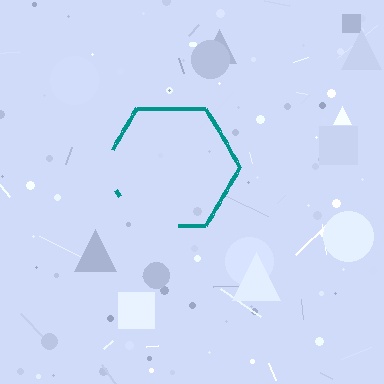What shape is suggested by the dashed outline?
The dashed outline suggests a hexagon.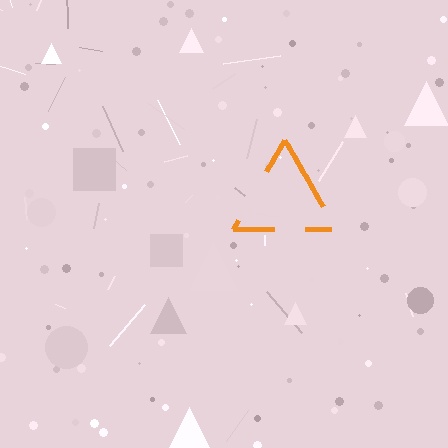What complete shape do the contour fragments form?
The contour fragments form a triangle.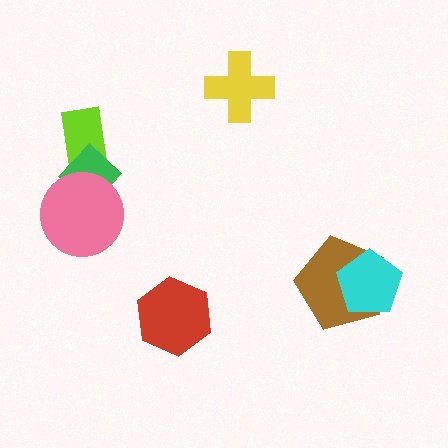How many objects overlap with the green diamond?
2 objects overlap with the green diamond.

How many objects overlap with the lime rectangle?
1 object overlaps with the lime rectangle.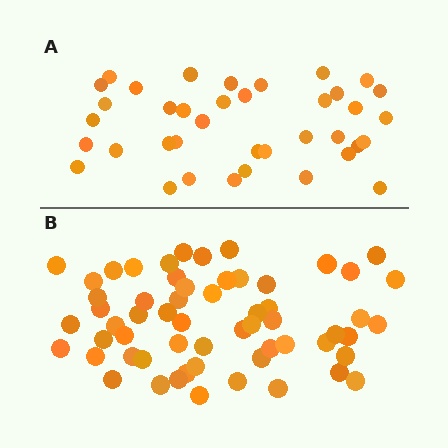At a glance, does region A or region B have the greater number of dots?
Region B (the bottom region) has more dots.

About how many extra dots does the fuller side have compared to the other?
Region B has approximately 20 more dots than region A.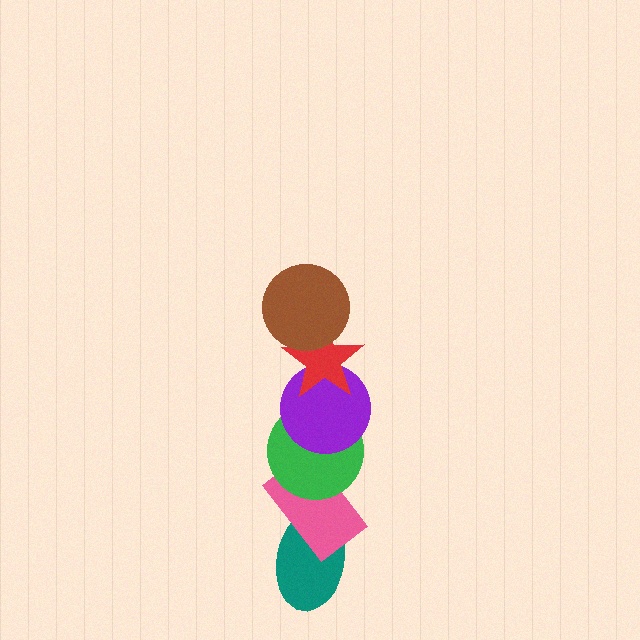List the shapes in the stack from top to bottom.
From top to bottom: the brown circle, the red star, the purple circle, the green circle, the pink rectangle, the teal ellipse.